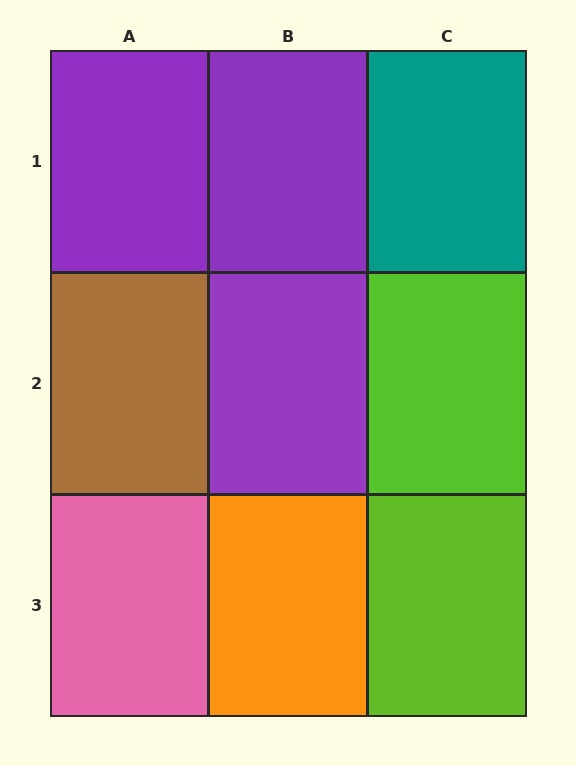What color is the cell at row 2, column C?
Lime.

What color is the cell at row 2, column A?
Brown.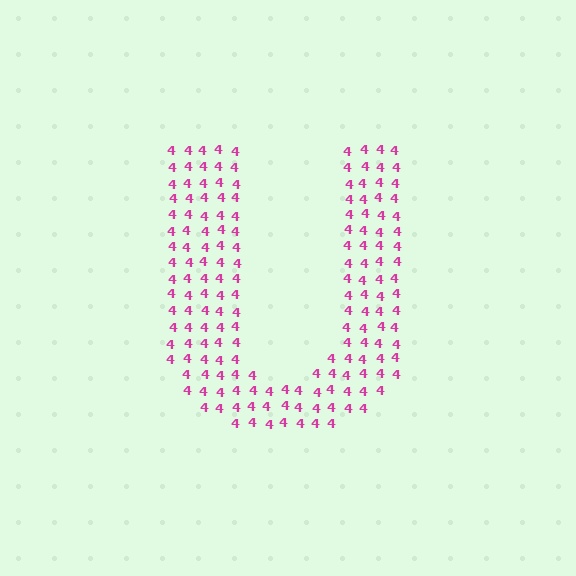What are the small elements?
The small elements are digit 4's.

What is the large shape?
The large shape is the letter U.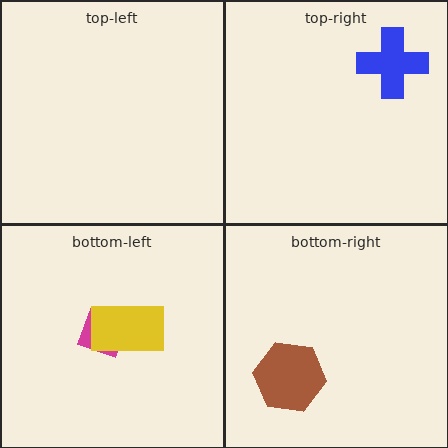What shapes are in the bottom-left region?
The magenta diamond, the yellow rectangle.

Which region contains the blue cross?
The top-right region.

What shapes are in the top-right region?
The blue cross.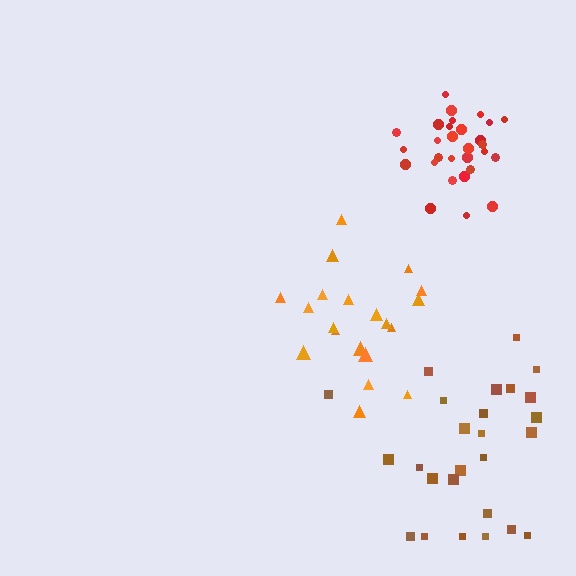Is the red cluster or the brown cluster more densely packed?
Red.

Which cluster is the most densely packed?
Red.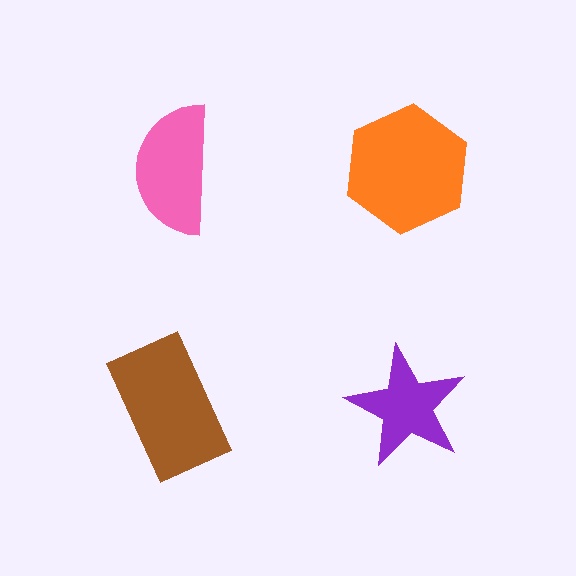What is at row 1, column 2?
An orange hexagon.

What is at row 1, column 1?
A pink semicircle.